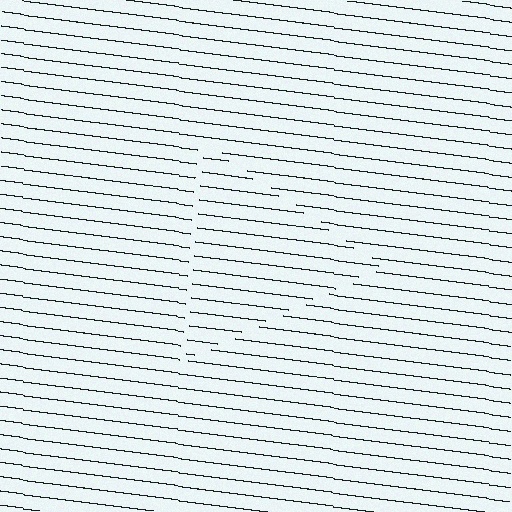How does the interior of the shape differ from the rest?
The interior of the shape contains the same grating, shifted by half a period — the contour is defined by the phase discontinuity where line-ends from the inner and outer gratings abut.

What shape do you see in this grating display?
An illusory triangle. The interior of the shape contains the same grating, shifted by half a period — the contour is defined by the phase discontinuity where line-ends from the inner and outer gratings abut.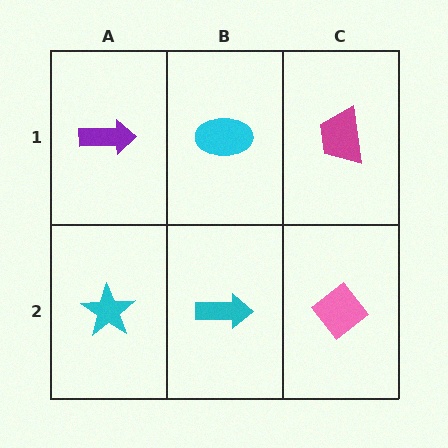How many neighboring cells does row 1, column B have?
3.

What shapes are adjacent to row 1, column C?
A pink diamond (row 2, column C), a cyan ellipse (row 1, column B).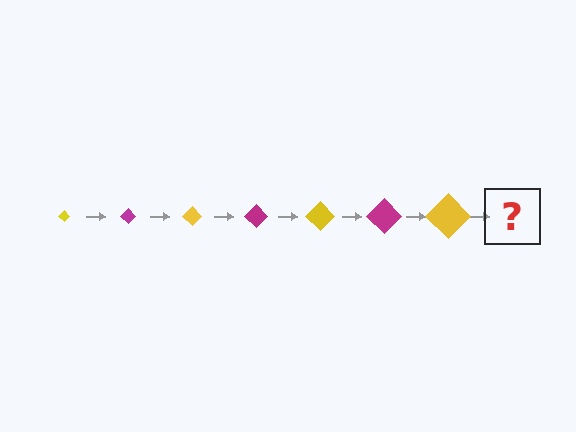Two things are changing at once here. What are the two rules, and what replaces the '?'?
The two rules are that the diamond grows larger each step and the color cycles through yellow and magenta. The '?' should be a magenta diamond, larger than the previous one.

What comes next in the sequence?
The next element should be a magenta diamond, larger than the previous one.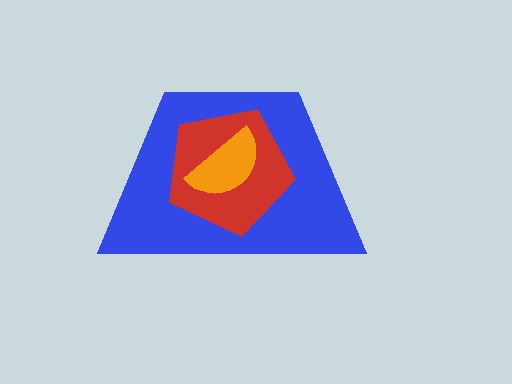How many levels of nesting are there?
3.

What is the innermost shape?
The orange semicircle.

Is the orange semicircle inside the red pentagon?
Yes.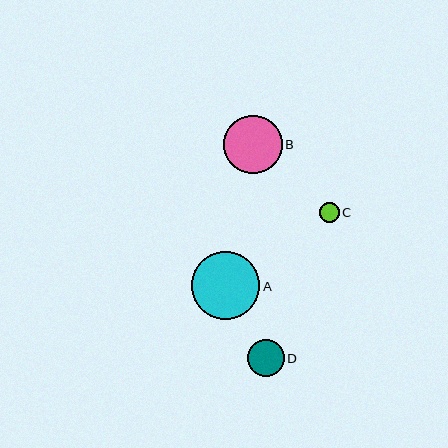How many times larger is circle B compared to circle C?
Circle B is approximately 2.9 times the size of circle C.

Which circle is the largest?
Circle A is the largest with a size of approximately 68 pixels.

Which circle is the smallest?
Circle C is the smallest with a size of approximately 20 pixels.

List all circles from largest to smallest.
From largest to smallest: A, B, D, C.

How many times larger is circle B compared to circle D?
Circle B is approximately 1.6 times the size of circle D.